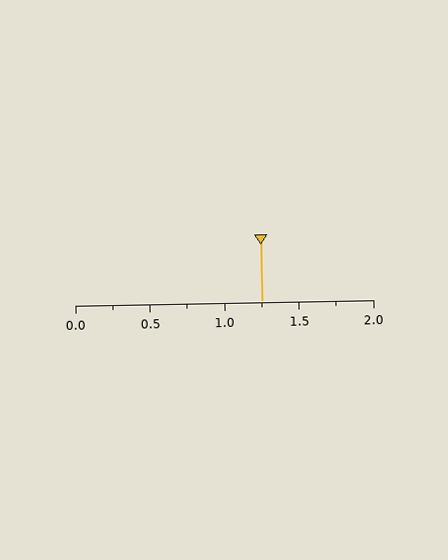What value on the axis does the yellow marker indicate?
The marker indicates approximately 1.25.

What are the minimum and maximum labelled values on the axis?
The axis runs from 0.0 to 2.0.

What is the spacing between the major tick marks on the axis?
The major ticks are spaced 0.5 apart.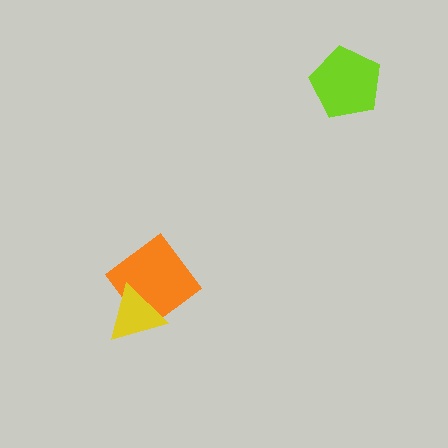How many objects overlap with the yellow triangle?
1 object overlaps with the yellow triangle.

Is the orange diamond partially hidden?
Yes, it is partially covered by another shape.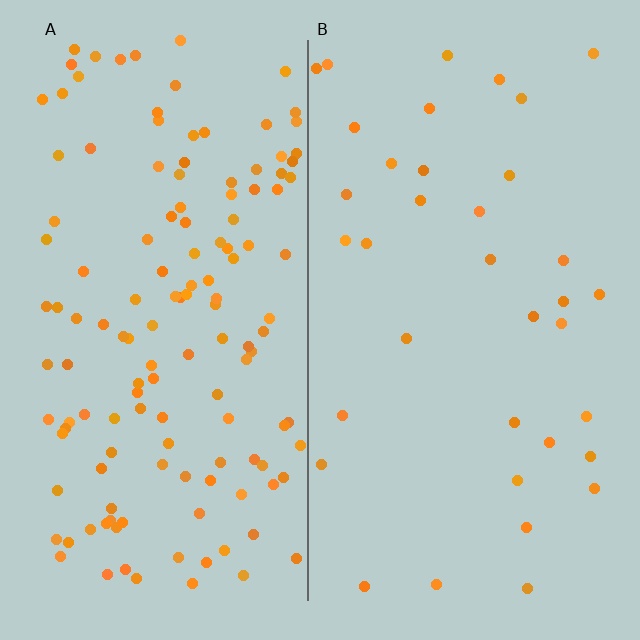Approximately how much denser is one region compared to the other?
Approximately 3.8× — region A over region B.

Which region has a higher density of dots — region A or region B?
A (the left).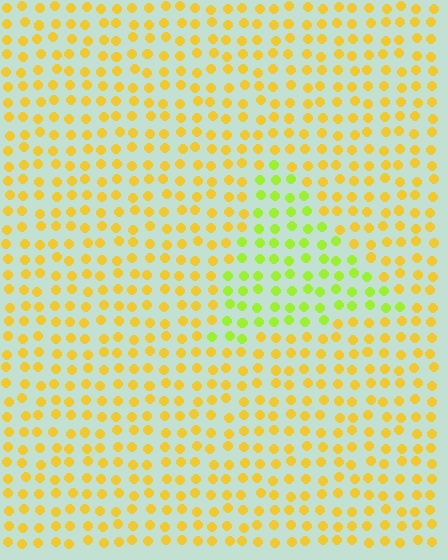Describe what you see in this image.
The image is filled with small yellow elements in a uniform arrangement. A triangle-shaped region is visible where the elements are tinted to a slightly different hue, forming a subtle color boundary.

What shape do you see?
I see a triangle.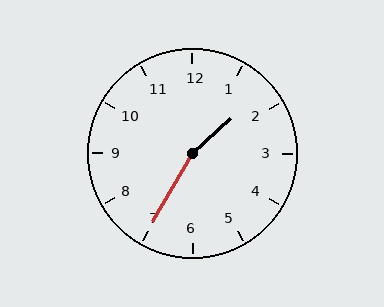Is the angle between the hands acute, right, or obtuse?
It is obtuse.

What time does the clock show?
1:35.